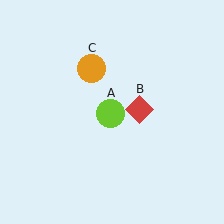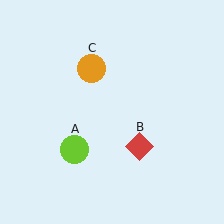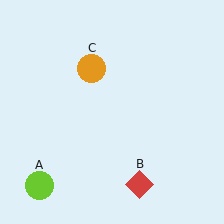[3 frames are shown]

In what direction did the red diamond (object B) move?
The red diamond (object B) moved down.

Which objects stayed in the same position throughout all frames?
Orange circle (object C) remained stationary.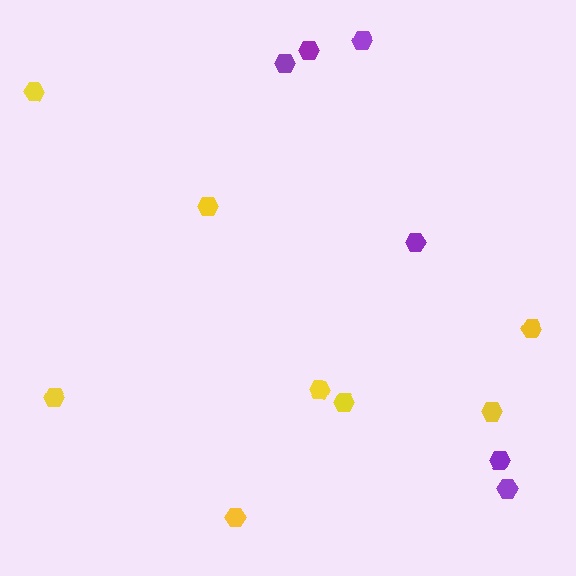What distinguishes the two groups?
There are 2 groups: one group of purple hexagons (6) and one group of yellow hexagons (8).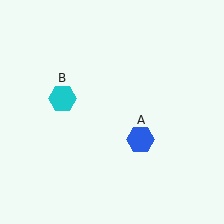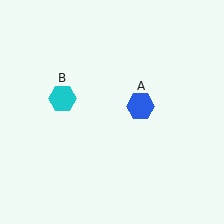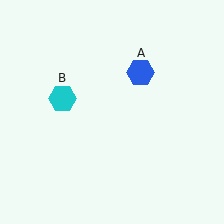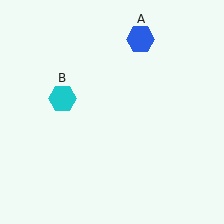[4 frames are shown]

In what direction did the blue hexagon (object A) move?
The blue hexagon (object A) moved up.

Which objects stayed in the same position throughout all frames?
Cyan hexagon (object B) remained stationary.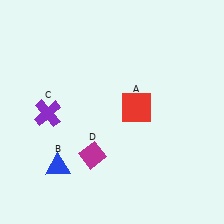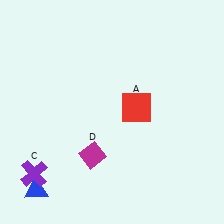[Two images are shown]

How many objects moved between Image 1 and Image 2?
2 objects moved between the two images.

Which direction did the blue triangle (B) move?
The blue triangle (B) moved down.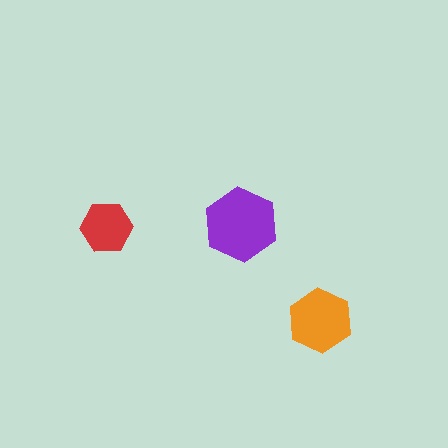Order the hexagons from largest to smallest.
the purple one, the orange one, the red one.